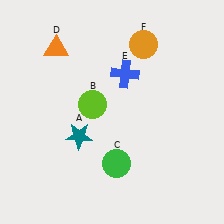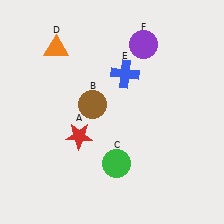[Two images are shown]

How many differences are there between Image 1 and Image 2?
There are 3 differences between the two images.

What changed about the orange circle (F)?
In Image 1, F is orange. In Image 2, it changed to purple.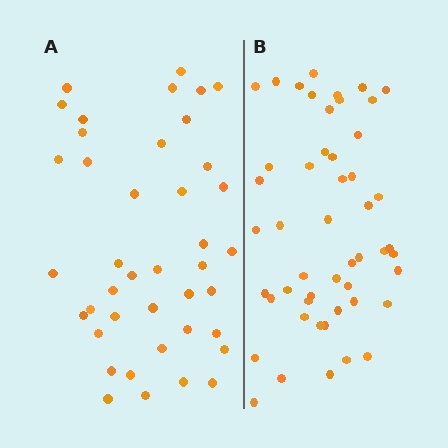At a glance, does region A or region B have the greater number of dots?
Region B (the right region) has more dots.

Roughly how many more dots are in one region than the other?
Region B has roughly 8 or so more dots than region A.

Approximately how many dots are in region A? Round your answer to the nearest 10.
About 40 dots. (The exact count is 41, which rounds to 40.)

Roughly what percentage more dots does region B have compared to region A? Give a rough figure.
About 20% more.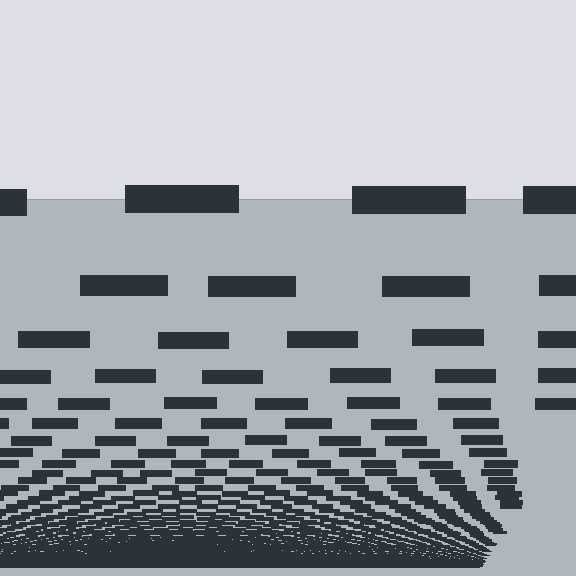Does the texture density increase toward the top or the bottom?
Density increases toward the bottom.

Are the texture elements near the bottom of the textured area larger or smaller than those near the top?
Smaller. The gradient is inverted — elements near the bottom are smaller and denser.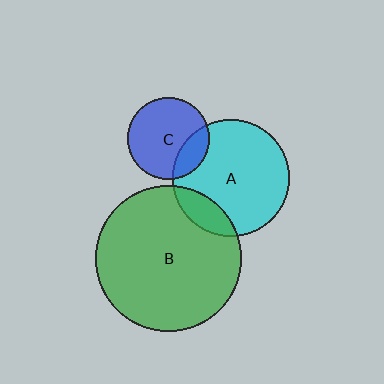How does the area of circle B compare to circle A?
Approximately 1.5 times.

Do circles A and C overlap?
Yes.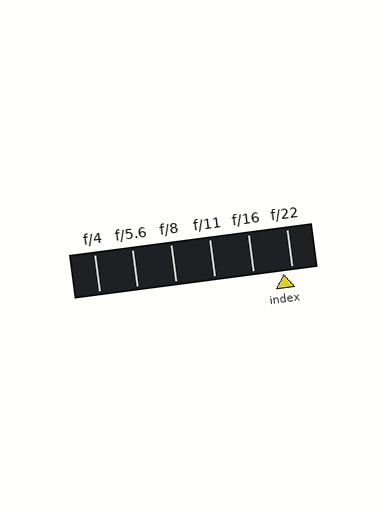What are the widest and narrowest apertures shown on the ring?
The widest aperture shown is f/4 and the narrowest is f/22.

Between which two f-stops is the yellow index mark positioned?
The index mark is between f/16 and f/22.